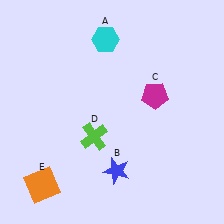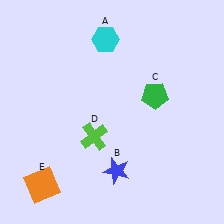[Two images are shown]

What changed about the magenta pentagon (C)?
In Image 1, C is magenta. In Image 2, it changed to green.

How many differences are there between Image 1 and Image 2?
There is 1 difference between the two images.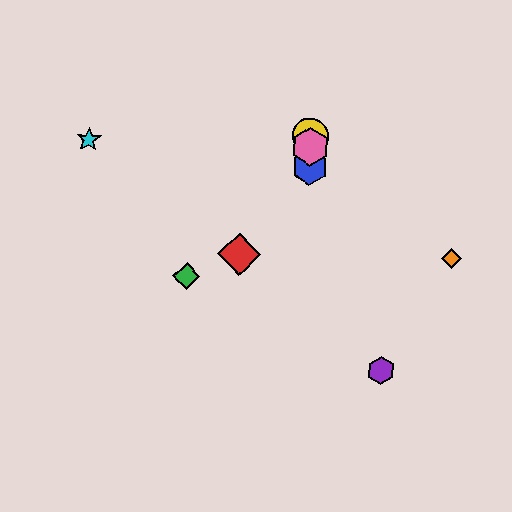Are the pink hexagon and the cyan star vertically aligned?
No, the pink hexagon is at x≈310 and the cyan star is at x≈89.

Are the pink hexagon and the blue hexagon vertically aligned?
Yes, both are at x≈310.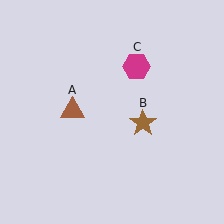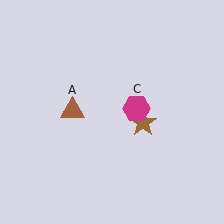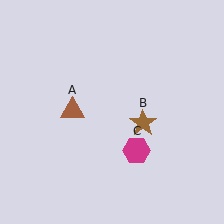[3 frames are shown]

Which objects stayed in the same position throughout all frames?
Brown triangle (object A) and brown star (object B) remained stationary.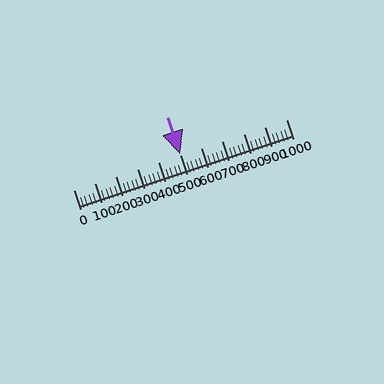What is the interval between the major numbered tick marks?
The major tick marks are spaced 100 units apart.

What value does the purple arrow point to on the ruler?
The purple arrow points to approximately 502.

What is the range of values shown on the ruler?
The ruler shows values from 0 to 1000.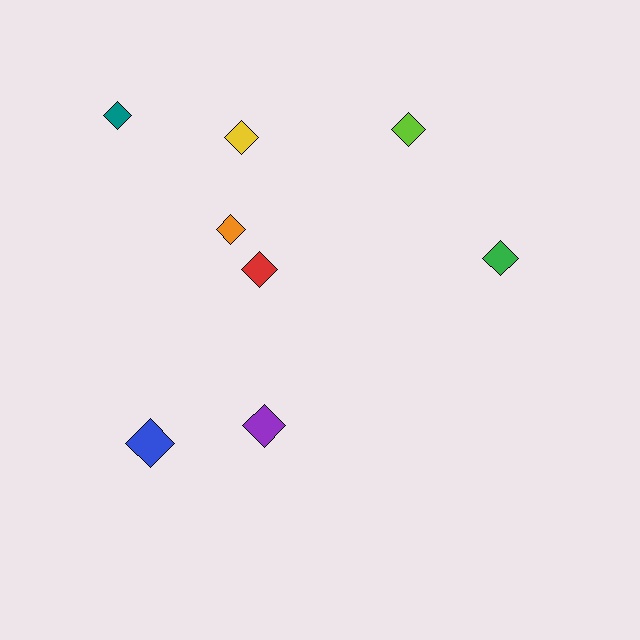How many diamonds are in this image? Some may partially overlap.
There are 8 diamonds.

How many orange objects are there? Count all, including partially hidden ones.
There is 1 orange object.